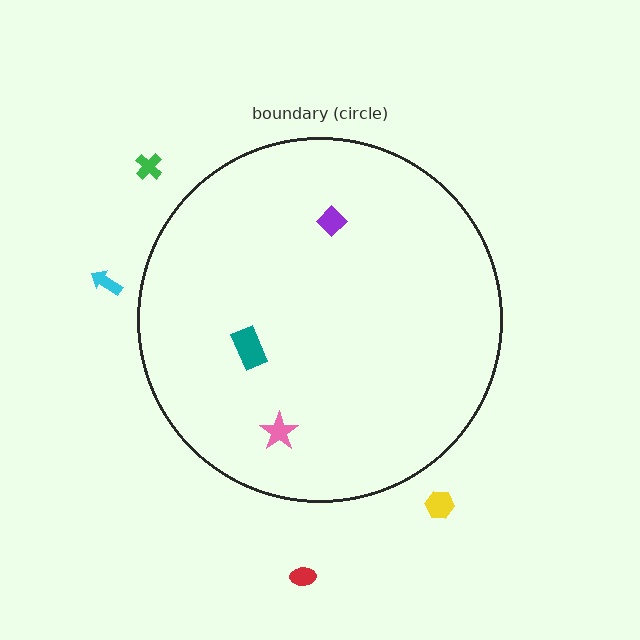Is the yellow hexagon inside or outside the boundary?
Outside.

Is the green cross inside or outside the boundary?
Outside.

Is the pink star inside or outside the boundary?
Inside.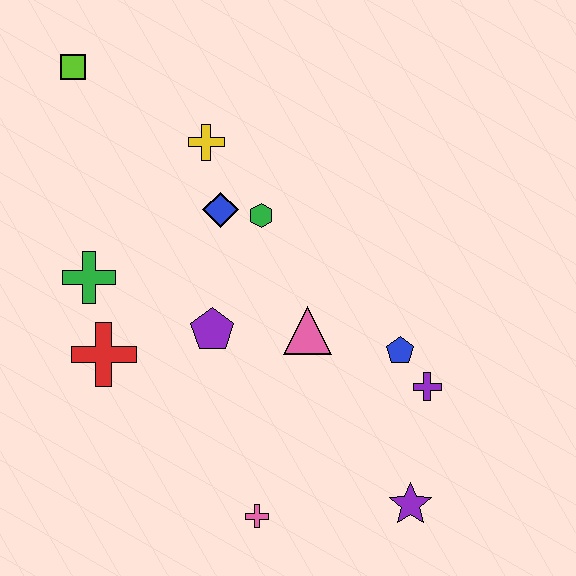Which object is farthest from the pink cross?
The lime square is farthest from the pink cross.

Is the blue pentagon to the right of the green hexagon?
Yes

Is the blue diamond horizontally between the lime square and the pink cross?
Yes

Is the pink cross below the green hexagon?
Yes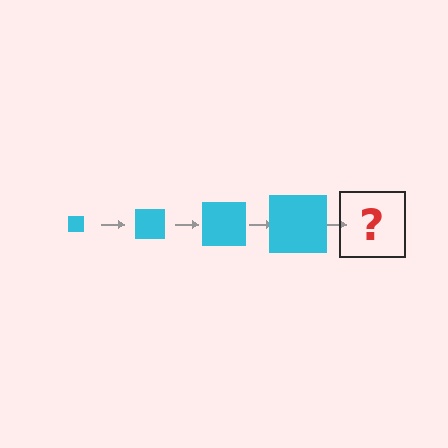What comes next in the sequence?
The next element should be a cyan square, larger than the previous one.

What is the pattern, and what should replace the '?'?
The pattern is that the square gets progressively larger each step. The '?' should be a cyan square, larger than the previous one.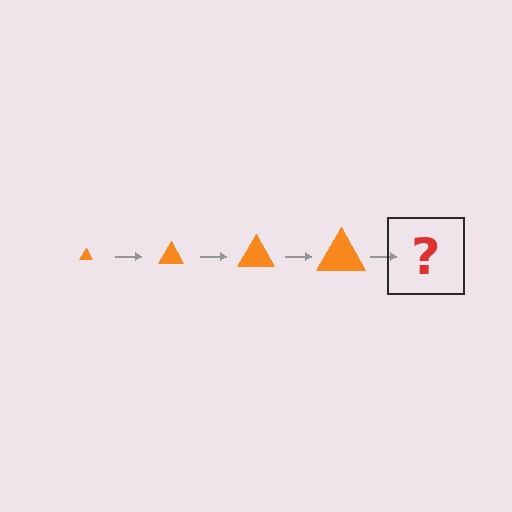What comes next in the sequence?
The next element should be an orange triangle, larger than the previous one.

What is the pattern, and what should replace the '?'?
The pattern is that the triangle gets progressively larger each step. The '?' should be an orange triangle, larger than the previous one.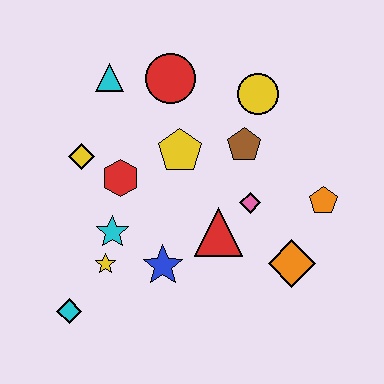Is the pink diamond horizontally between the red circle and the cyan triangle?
No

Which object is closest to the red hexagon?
The yellow diamond is closest to the red hexagon.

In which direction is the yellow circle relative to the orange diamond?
The yellow circle is above the orange diamond.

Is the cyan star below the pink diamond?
Yes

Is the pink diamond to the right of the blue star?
Yes